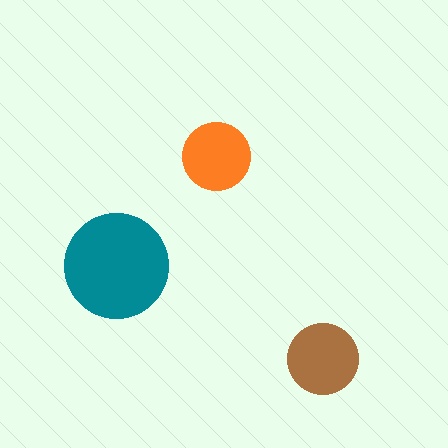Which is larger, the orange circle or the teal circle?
The teal one.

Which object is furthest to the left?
The teal circle is leftmost.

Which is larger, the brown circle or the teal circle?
The teal one.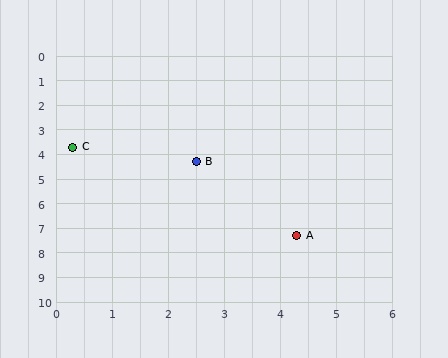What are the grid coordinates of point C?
Point C is at approximately (0.3, 3.7).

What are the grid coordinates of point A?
Point A is at approximately (4.3, 7.3).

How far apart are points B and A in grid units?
Points B and A are about 3.5 grid units apart.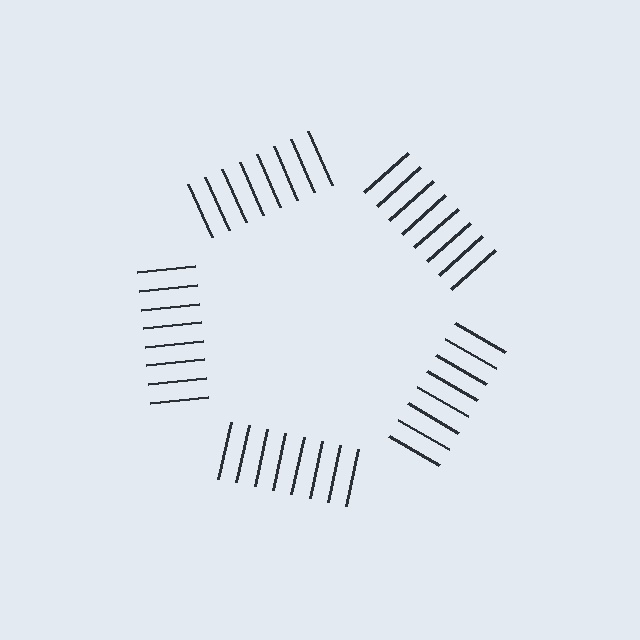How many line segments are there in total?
40 — 8 along each of the 5 edges.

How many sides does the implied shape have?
5 sides — the line-ends trace a pentagon.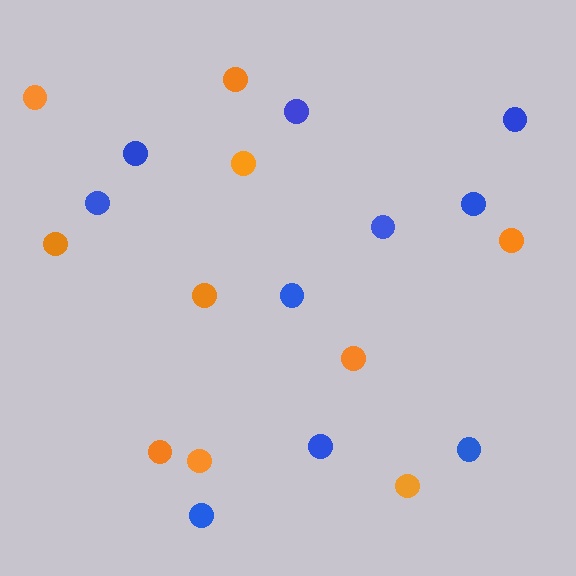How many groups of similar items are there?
There are 2 groups: one group of orange circles (10) and one group of blue circles (10).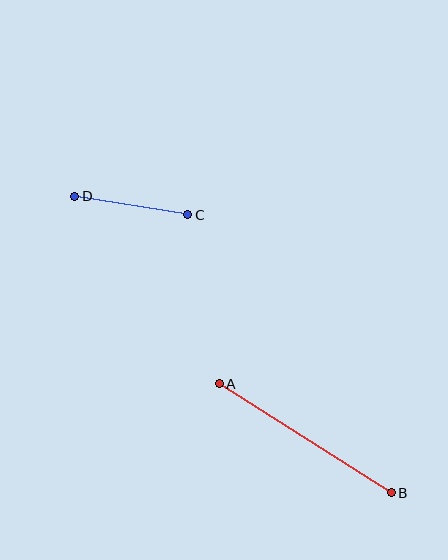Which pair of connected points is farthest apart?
Points A and B are farthest apart.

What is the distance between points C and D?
The distance is approximately 115 pixels.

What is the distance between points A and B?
The distance is approximately 204 pixels.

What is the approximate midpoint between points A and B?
The midpoint is at approximately (305, 438) pixels.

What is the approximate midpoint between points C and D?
The midpoint is at approximately (131, 205) pixels.